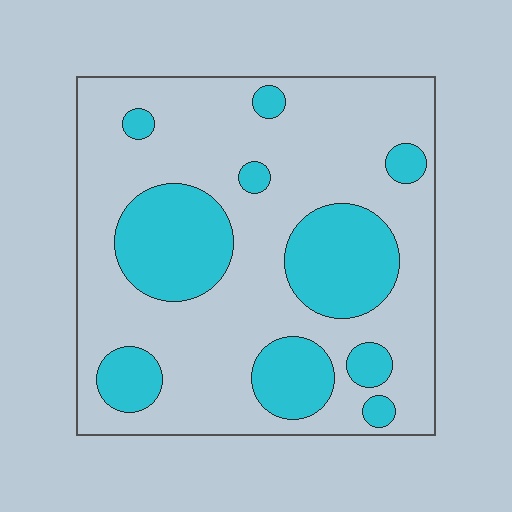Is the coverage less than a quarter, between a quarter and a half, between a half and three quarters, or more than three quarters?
Between a quarter and a half.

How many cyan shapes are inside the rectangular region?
10.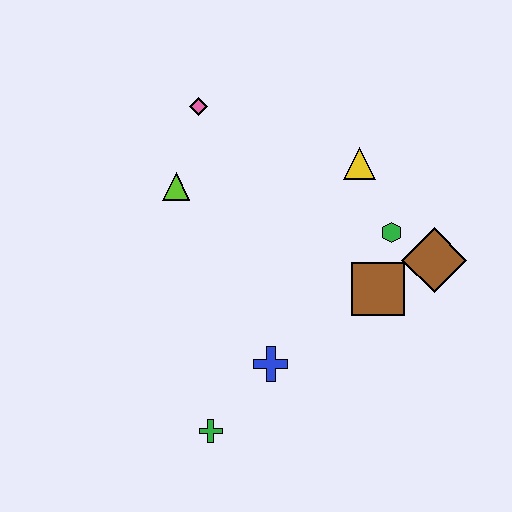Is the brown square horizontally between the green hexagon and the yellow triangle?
Yes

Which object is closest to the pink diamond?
The lime triangle is closest to the pink diamond.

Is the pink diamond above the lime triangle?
Yes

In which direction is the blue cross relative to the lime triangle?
The blue cross is below the lime triangle.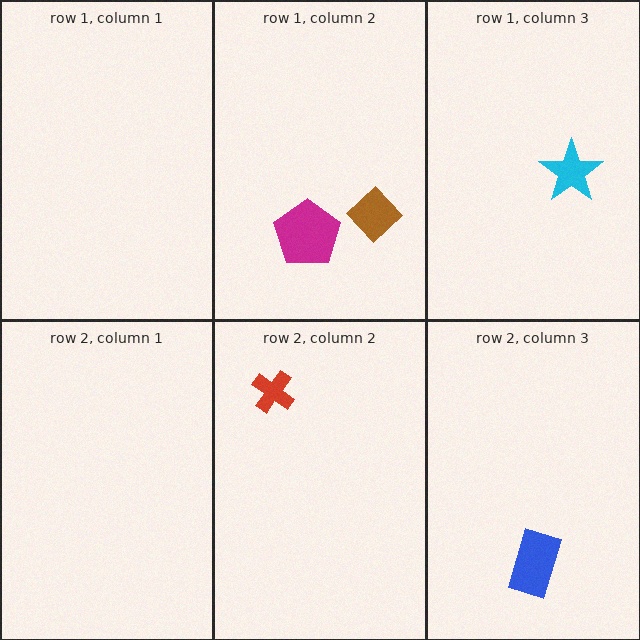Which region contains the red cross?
The row 2, column 2 region.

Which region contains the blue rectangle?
The row 2, column 3 region.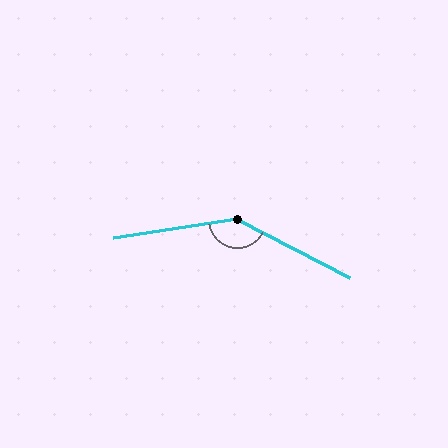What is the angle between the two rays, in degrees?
Approximately 144 degrees.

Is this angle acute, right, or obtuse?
It is obtuse.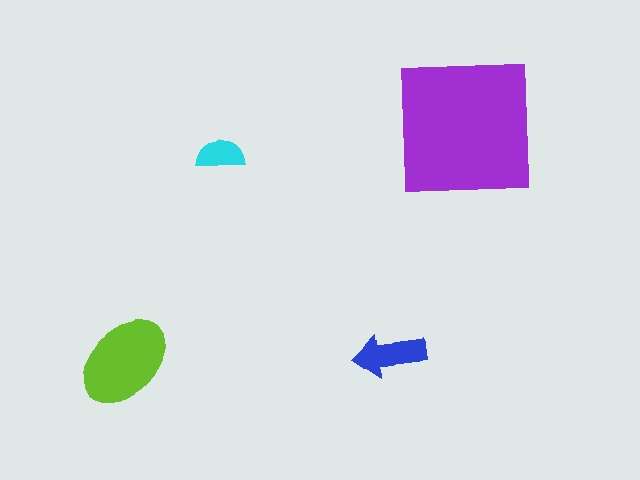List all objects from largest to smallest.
The purple square, the lime ellipse, the blue arrow, the cyan semicircle.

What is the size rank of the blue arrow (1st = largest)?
3rd.